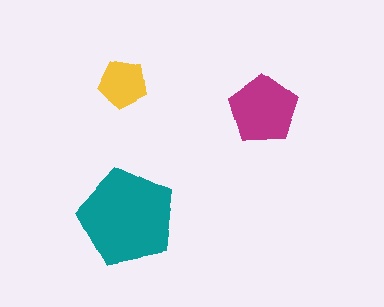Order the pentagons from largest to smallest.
the teal one, the magenta one, the yellow one.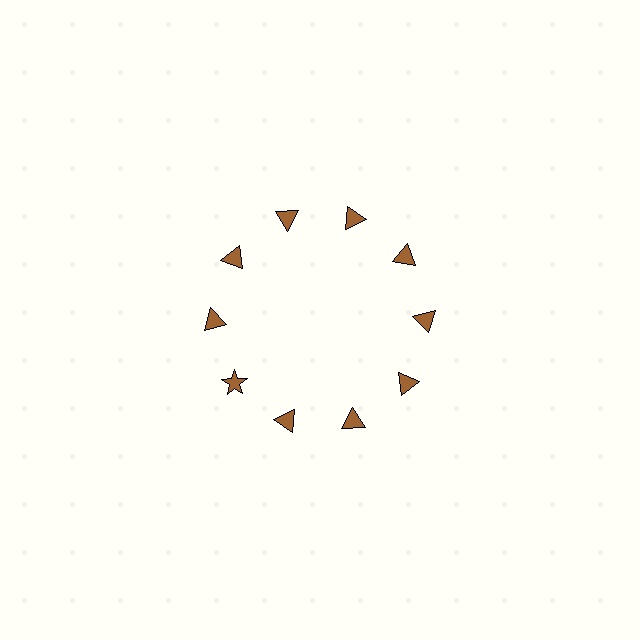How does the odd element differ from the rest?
It has a different shape: star instead of triangle.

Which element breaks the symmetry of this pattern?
The brown star at roughly the 8 o'clock position breaks the symmetry. All other shapes are brown triangles.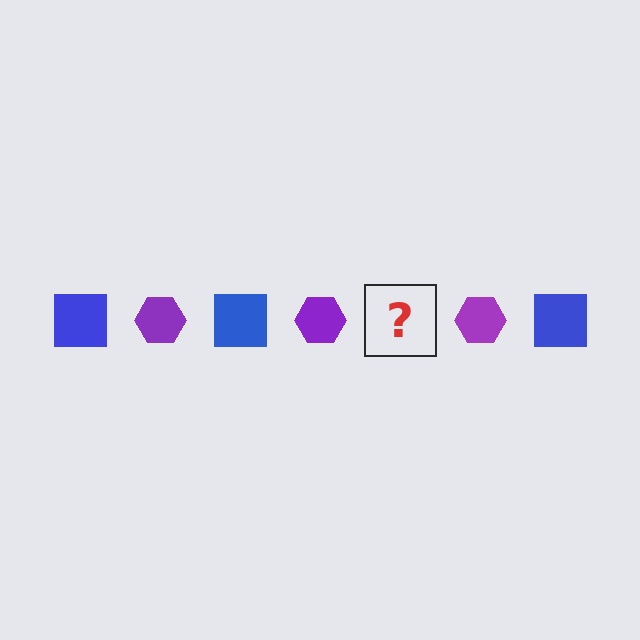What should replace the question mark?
The question mark should be replaced with a blue square.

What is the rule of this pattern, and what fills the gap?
The rule is that the pattern alternates between blue square and purple hexagon. The gap should be filled with a blue square.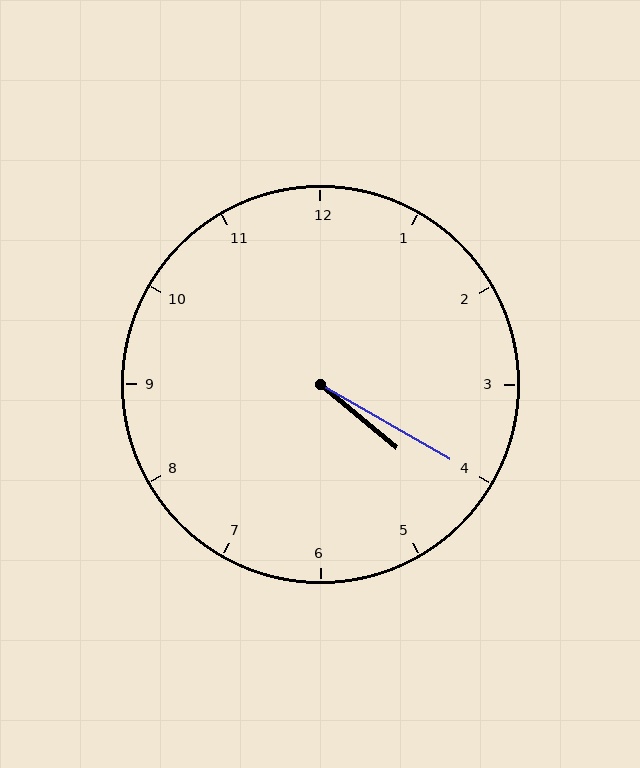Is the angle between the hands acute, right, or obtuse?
It is acute.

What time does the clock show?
4:20.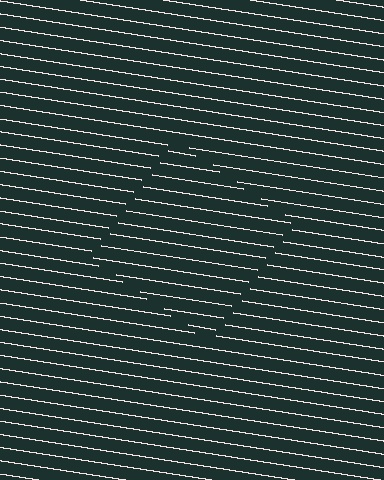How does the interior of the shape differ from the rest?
The interior of the shape contains the same grating, shifted by half a period — the contour is defined by the phase discontinuity where line-ends from the inner and outer gratings abut.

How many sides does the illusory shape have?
4 sides — the line-ends trace a square.